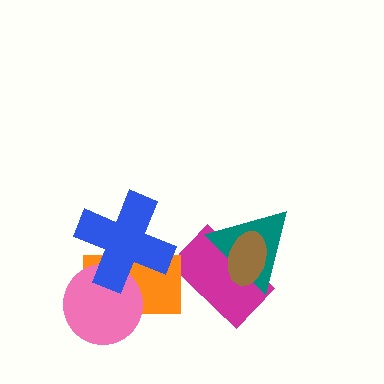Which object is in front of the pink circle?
The blue cross is in front of the pink circle.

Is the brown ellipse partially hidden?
No, no other shape covers it.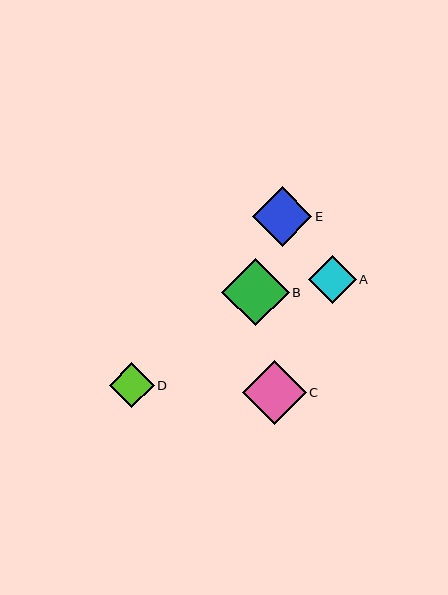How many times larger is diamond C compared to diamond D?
Diamond C is approximately 1.4 times the size of diamond D.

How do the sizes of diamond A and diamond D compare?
Diamond A and diamond D are approximately the same size.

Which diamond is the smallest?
Diamond D is the smallest with a size of approximately 45 pixels.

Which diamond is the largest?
Diamond B is the largest with a size of approximately 67 pixels.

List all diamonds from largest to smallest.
From largest to smallest: B, C, E, A, D.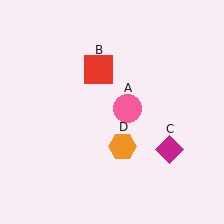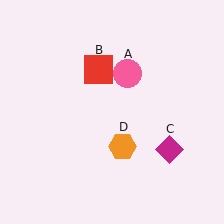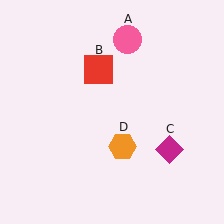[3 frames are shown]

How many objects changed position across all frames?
1 object changed position: pink circle (object A).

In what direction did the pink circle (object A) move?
The pink circle (object A) moved up.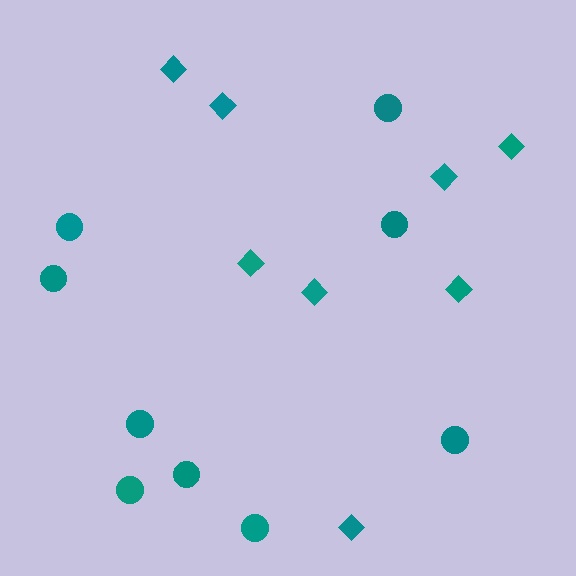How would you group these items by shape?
There are 2 groups: one group of diamonds (8) and one group of circles (9).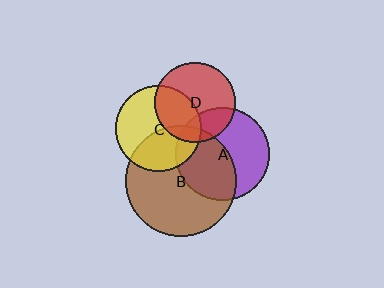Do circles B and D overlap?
Yes.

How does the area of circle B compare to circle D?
Approximately 1.9 times.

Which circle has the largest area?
Circle B (brown).